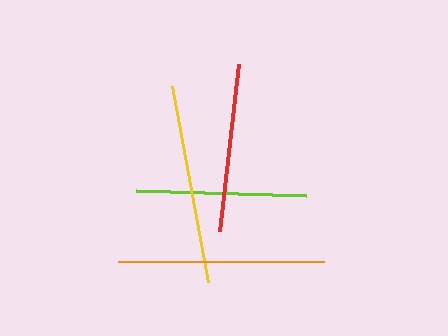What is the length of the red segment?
The red segment is approximately 168 pixels long.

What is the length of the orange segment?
The orange segment is approximately 205 pixels long.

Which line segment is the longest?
The orange line is the longest at approximately 205 pixels.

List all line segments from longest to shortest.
From longest to shortest: orange, yellow, lime, red.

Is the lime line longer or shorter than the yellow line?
The yellow line is longer than the lime line.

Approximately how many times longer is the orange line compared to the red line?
The orange line is approximately 1.2 times the length of the red line.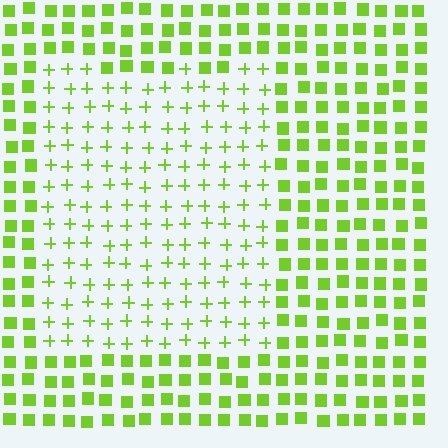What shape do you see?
I see a rectangle.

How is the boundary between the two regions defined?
The boundary is defined by a change in element shape: plus signs inside vs. squares outside. All elements share the same color and spacing.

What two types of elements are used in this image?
The image uses plus signs inside the rectangle region and squares outside it.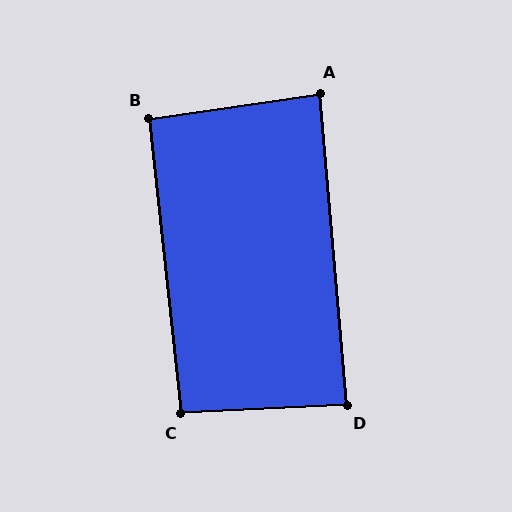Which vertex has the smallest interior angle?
A, at approximately 87 degrees.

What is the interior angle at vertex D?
Approximately 88 degrees (approximately right).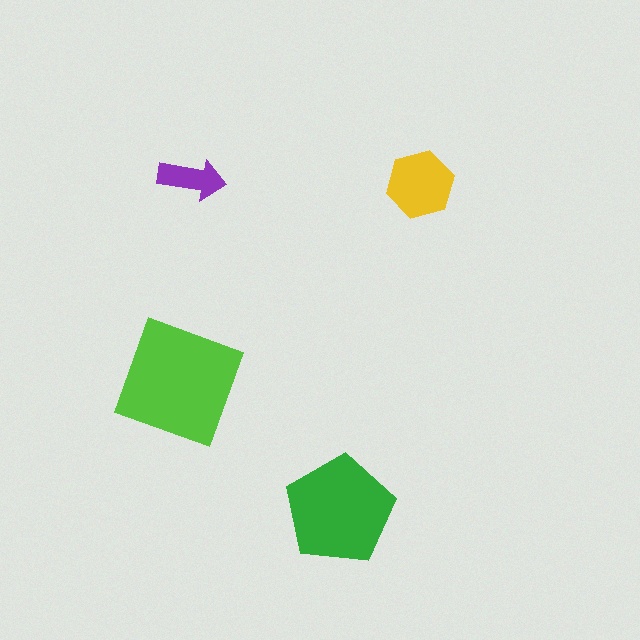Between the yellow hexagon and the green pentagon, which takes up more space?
The green pentagon.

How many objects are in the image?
There are 4 objects in the image.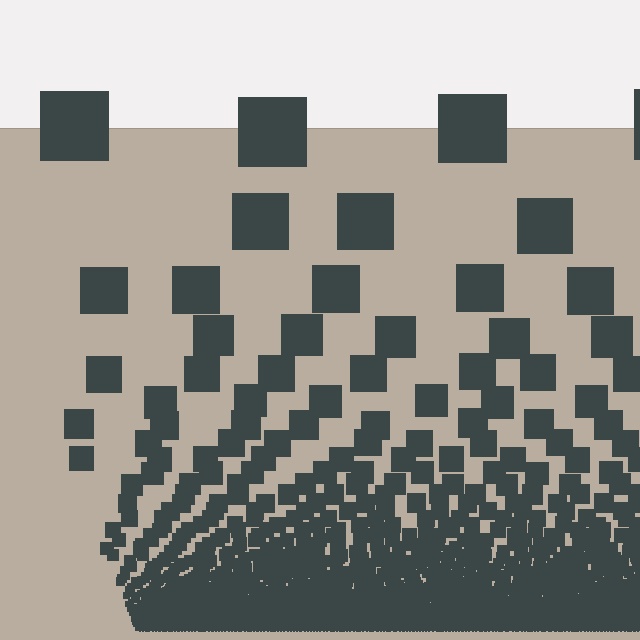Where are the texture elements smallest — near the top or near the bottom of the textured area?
Near the bottom.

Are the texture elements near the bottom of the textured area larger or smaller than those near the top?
Smaller. The gradient is inverted — elements near the bottom are smaller and denser.